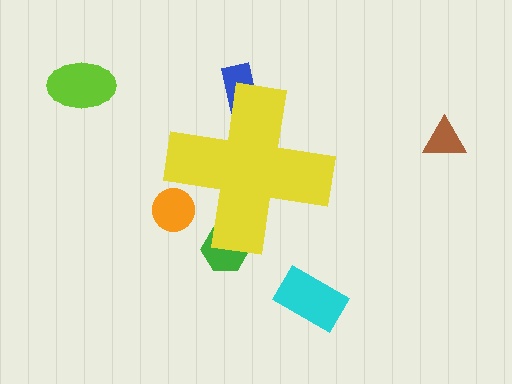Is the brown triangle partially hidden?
No, the brown triangle is fully visible.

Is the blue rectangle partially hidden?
Yes, the blue rectangle is partially hidden behind the yellow cross.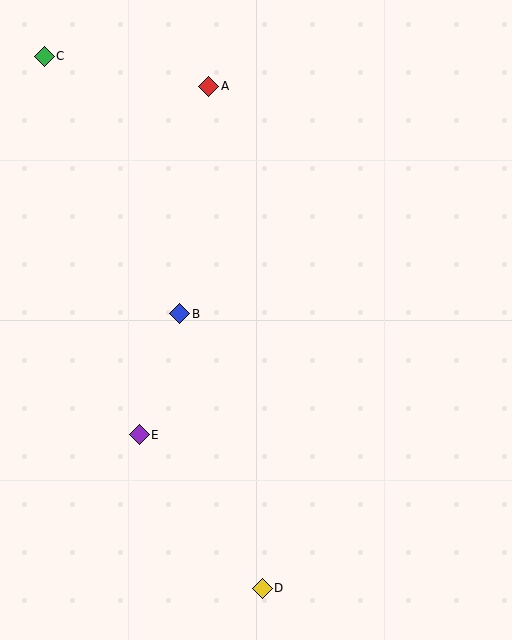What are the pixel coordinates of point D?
Point D is at (262, 588).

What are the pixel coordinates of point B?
Point B is at (180, 314).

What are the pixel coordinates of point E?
Point E is at (139, 435).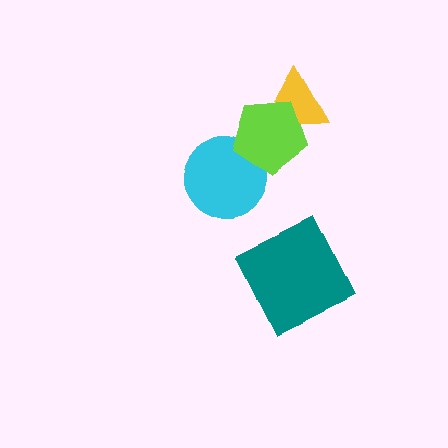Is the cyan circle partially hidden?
Yes, it is partially covered by another shape.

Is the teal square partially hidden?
No, no other shape covers it.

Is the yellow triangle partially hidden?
Yes, it is partially covered by another shape.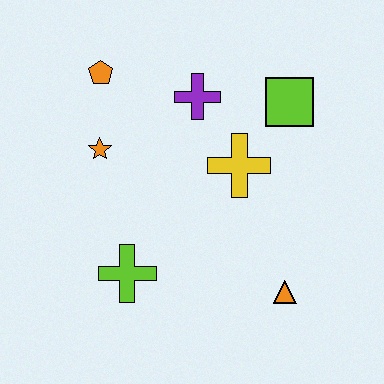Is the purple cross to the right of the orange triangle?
No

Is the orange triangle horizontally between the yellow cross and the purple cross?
No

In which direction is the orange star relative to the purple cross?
The orange star is to the left of the purple cross.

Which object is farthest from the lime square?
The lime cross is farthest from the lime square.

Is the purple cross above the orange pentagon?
No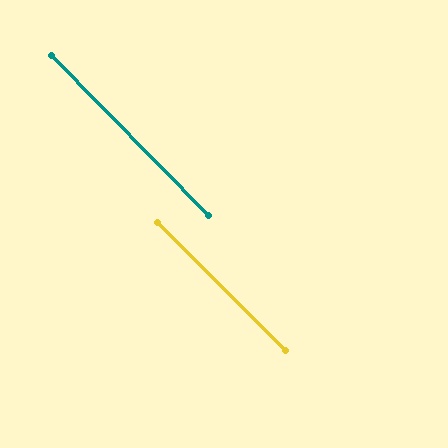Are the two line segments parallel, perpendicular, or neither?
Parallel — their directions differ by only 0.6°.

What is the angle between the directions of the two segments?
Approximately 1 degree.